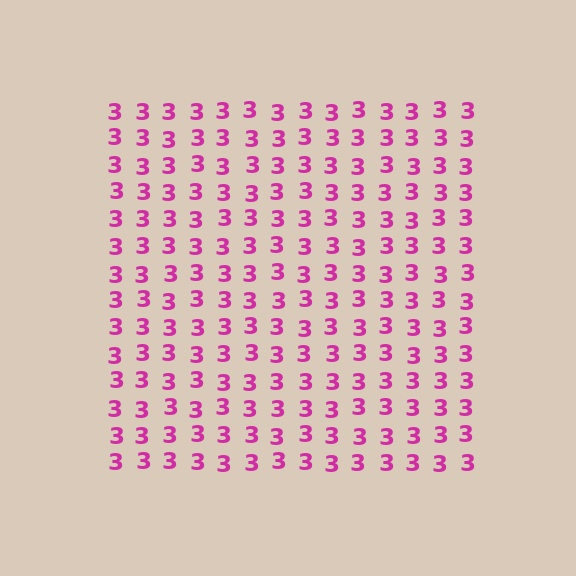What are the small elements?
The small elements are digit 3's.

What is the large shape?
The large shape is a square.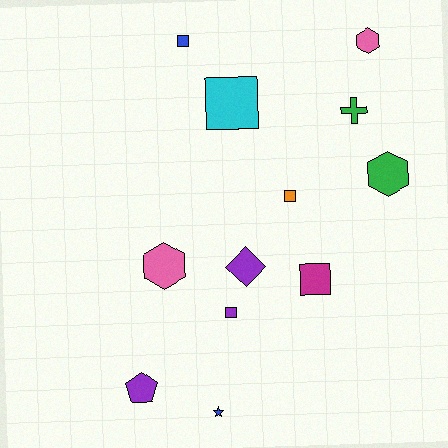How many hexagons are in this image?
There are 3 hexagons.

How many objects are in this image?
There are 12 objects.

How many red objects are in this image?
There are no red objects.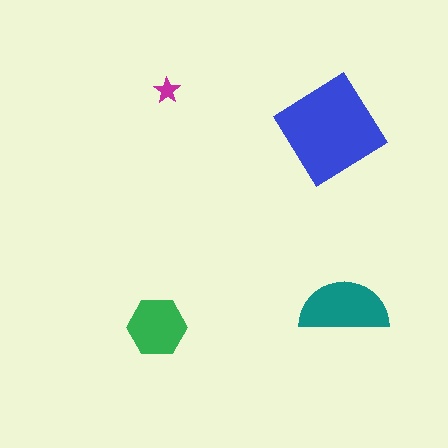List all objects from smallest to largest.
The magenta star, the green hexagon, the teal semicircle, the blue diamond.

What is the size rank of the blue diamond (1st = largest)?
1st.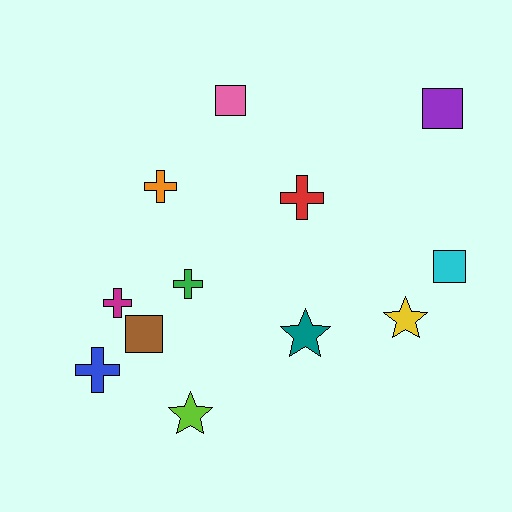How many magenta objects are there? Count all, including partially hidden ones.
There is 1 magenta object.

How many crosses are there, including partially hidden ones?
There are 5 crosses.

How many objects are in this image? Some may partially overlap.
There are 12 objects.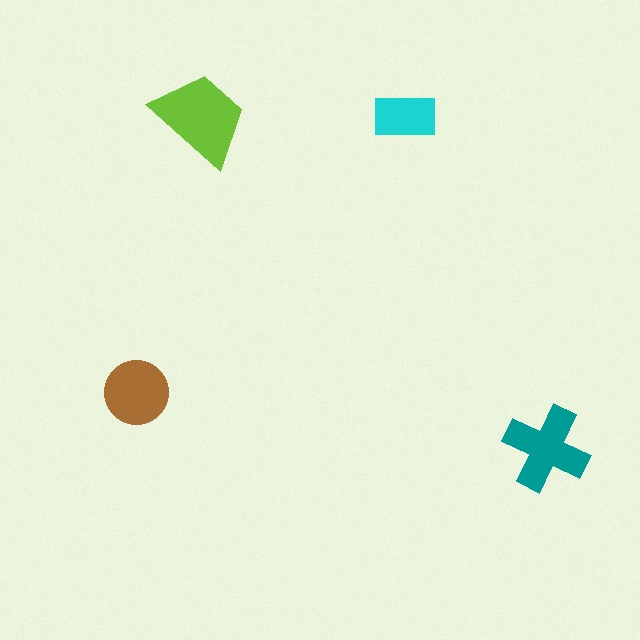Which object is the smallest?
The cyan rectangle.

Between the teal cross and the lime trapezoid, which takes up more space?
The lime trapezoid.